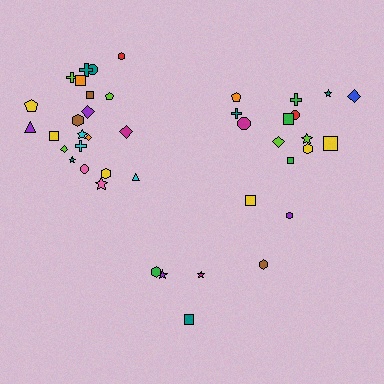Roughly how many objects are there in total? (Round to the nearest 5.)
Roughly 40 objects in total.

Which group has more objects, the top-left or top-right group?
The top-left group.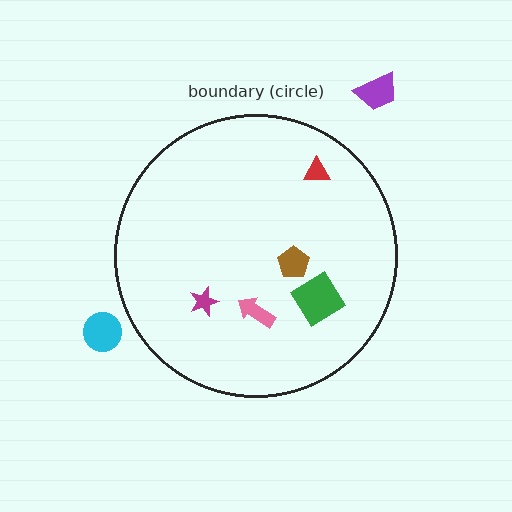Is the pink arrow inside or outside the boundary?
Inside.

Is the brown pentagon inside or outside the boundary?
Inside.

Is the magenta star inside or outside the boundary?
Inside.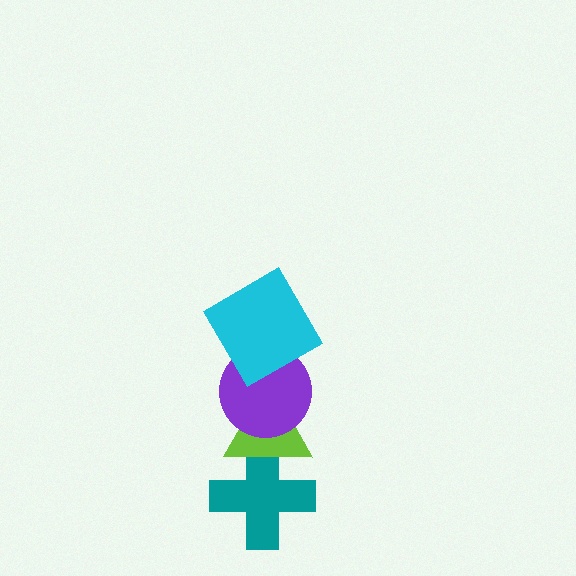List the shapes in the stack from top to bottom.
From top to bottom: the cyan diamond, the purple circle, the lime triangle, the teal cross.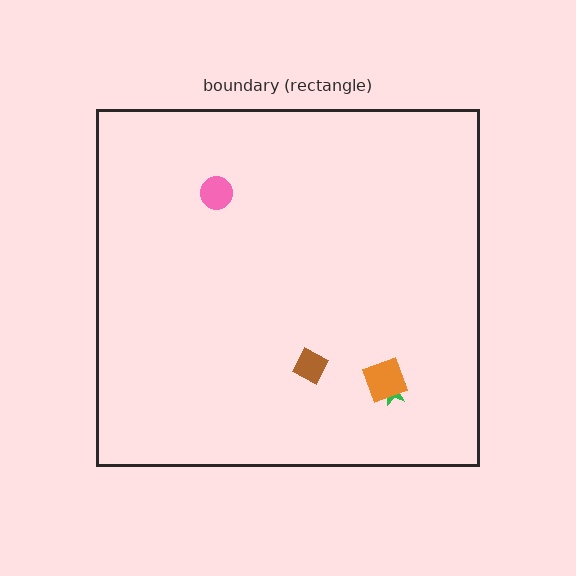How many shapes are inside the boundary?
4 inside, 0 outside.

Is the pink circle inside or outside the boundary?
Inside.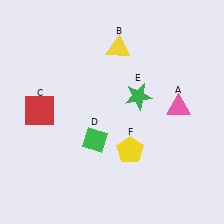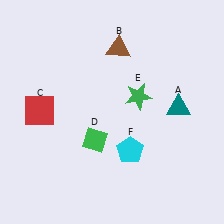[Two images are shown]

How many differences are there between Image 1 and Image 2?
There are 3 differences between the two images.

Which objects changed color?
A changed from pink to teal. B changed from yellow to brown. F changed from yellow to cyan.